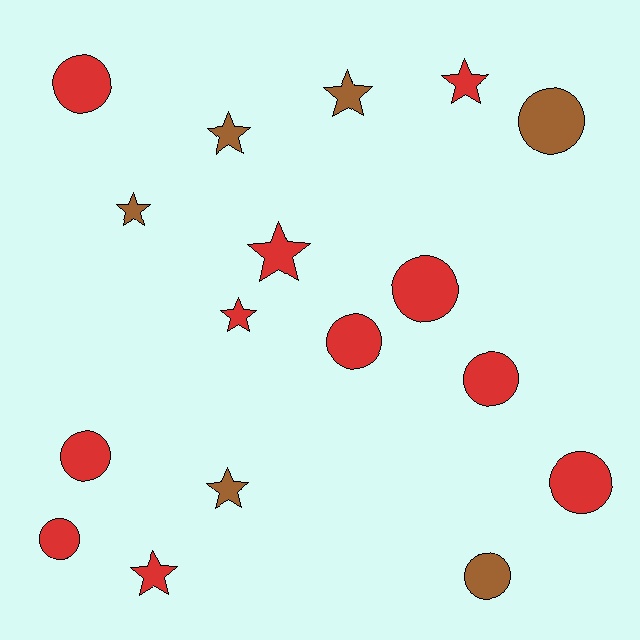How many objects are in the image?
There are 17 objects.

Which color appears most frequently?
Red, with 11 objects.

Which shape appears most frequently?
Circle, with 9 objects.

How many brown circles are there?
There are 2 brown circles.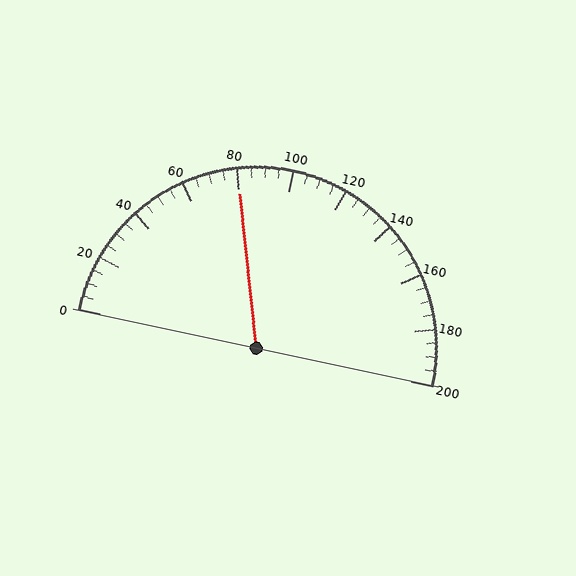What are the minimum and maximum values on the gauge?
The gauge ranges from 0 to 200.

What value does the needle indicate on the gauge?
The needle indicates approximately 80.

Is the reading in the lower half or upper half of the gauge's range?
The reading is in the lower half of the range (0 to 200).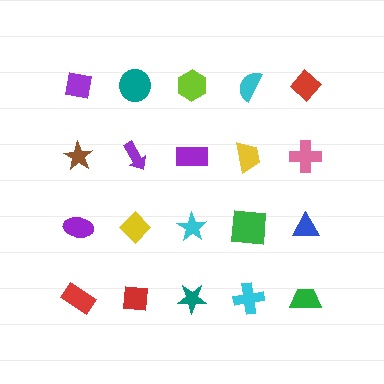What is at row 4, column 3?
A teal star.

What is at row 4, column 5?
A green trapezoid.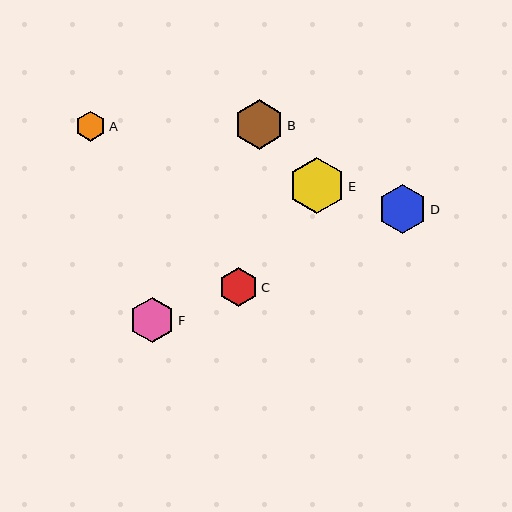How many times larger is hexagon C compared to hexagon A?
Hexagon C is approximately 1.3 times the size of hexagon A.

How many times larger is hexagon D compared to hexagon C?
Hexagon D is approximately 1.2 times the size of hexagon C.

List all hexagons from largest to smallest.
From largest to smallest: E, B, D, F, C, A.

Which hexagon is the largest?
Hexagon E is the largest with a size of approximately 57 pixels.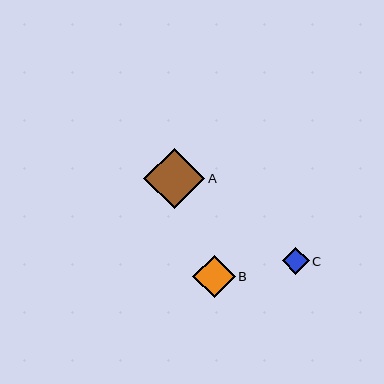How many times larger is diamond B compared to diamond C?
Diamond B is approximately 1.6 times the size of diamond C.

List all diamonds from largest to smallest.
From largest to smallest: A, B, C.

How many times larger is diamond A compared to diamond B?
Diamond A is approximately 1.4 times the size of diamond B.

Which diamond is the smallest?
Diamond C is the smallest with a size of approximately 27 pixels.